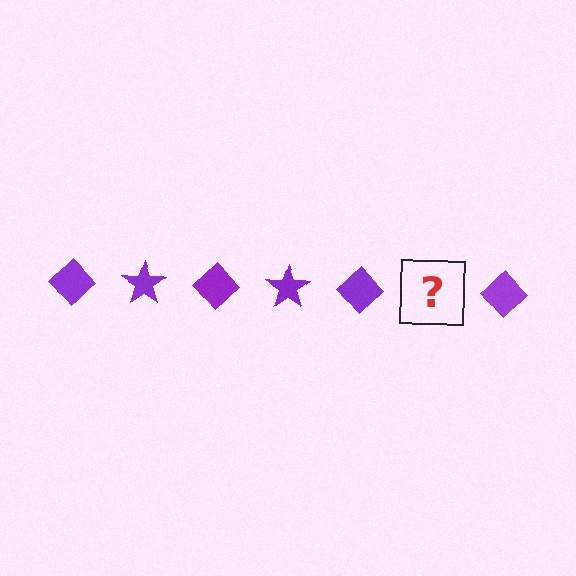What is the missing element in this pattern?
The missing element is a purple star.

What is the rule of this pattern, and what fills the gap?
The rule is that the pattern cycles through diamond, star shapes in purple. The gap should be filled with a purple star.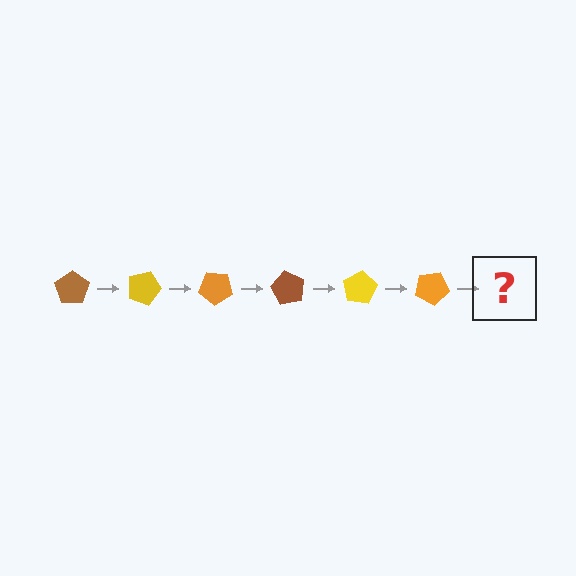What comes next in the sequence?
The next element should be a brown pentagon, rotated 120 degrees from the start.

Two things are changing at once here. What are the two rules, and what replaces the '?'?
The two rules are that it rotates 20 degrees each step and the color cycles through brown, yellow, and orange. The '?' should be a brown pentagon, rotated 120 degrees from the start.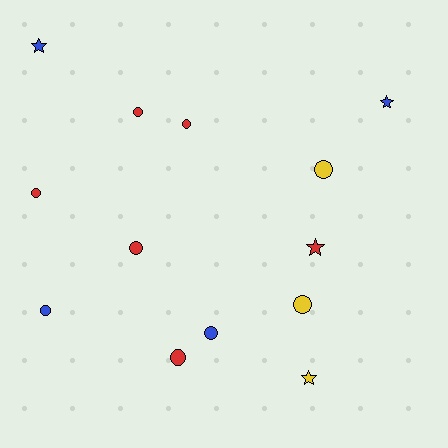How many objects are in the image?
There are 13 objects.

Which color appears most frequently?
Red, with 6 objects.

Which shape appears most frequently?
Circle, with 9 objects.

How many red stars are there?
There is 1 red star.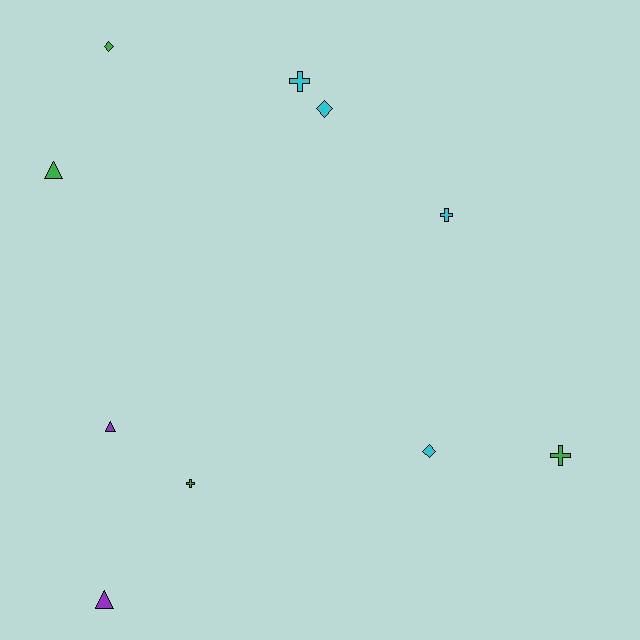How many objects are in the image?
There are 10 objects.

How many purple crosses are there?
There are no purple crosses.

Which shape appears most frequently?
Cross, with 4 objects.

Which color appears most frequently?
Green, with 4 objects.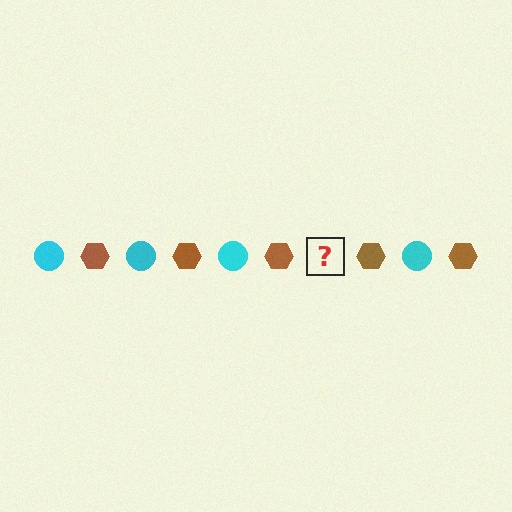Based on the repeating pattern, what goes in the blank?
The blank should be a cyan circle.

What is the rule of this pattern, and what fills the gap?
The rule is that the pattern alternates between cyan circle and brown hexagon. The gap should be filled with a cyan circle.